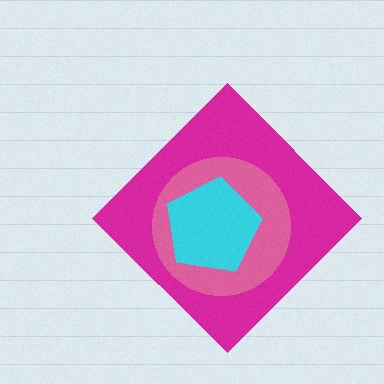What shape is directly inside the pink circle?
The cyan pentagon.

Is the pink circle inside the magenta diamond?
Yes.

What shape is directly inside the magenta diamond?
The pink circle.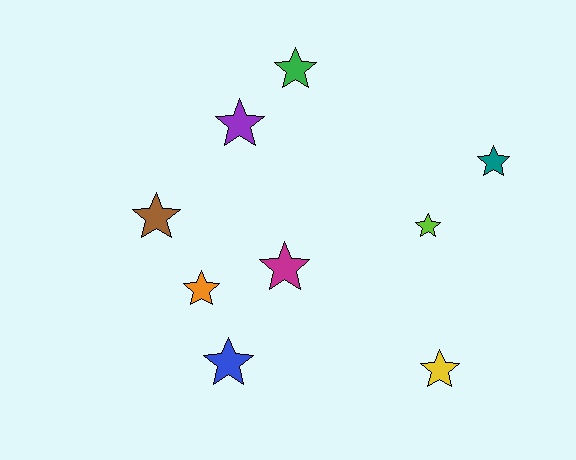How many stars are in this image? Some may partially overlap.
There are 9 stars.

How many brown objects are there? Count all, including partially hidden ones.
There is 1 brown object.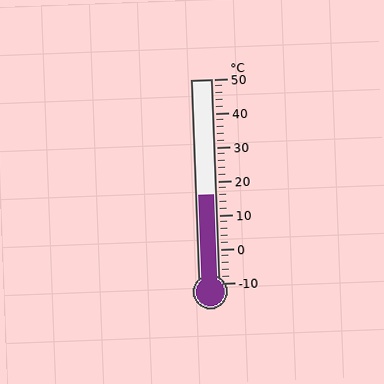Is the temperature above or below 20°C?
The temperature is below 20°C.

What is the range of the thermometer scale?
The thermometer scale ranges from -10°C to 50°C.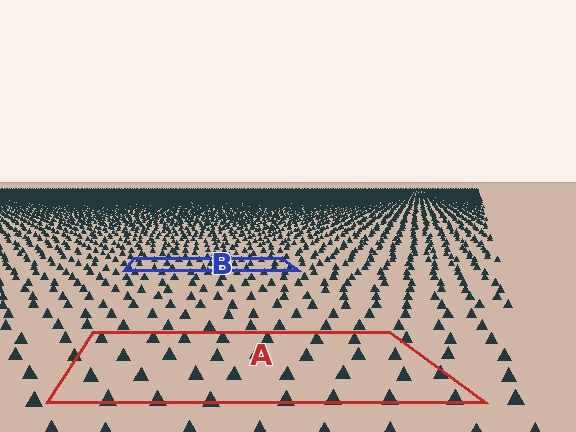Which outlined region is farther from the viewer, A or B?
Region B is farther from the viewer — the texture elements inside it appear smaller and more densely packed.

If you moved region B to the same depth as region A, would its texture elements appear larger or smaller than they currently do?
They would appear larger. At a closer depth, the same texture elements are projected at a bigger on-screen size.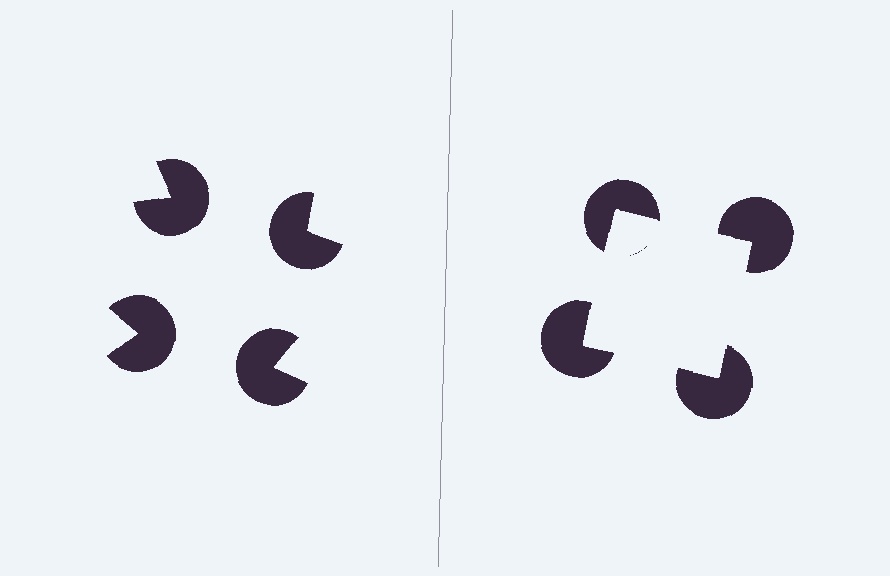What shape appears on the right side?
An illusory square.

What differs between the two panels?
The pac-man discs are positioned identically on both sides; only the wedge orientations differ. On the right they align to a square; on the left they are misaligned.